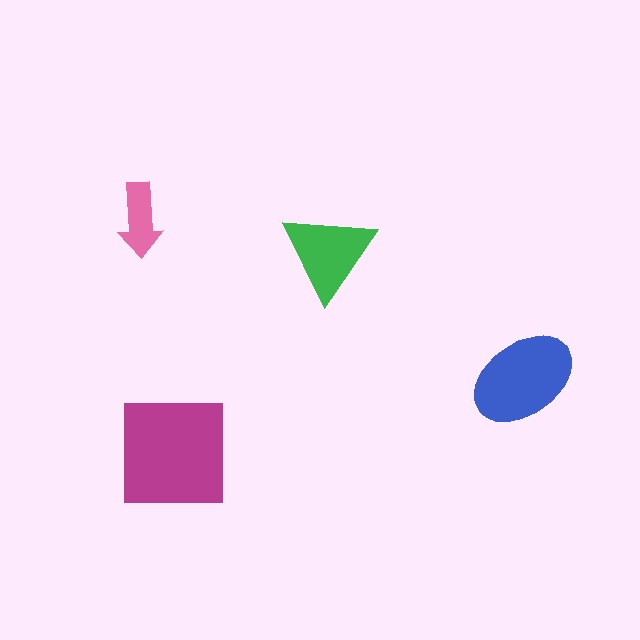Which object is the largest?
The magenta square.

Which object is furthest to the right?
The blue ellipse is rightmost.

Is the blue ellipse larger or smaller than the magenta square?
Smaller.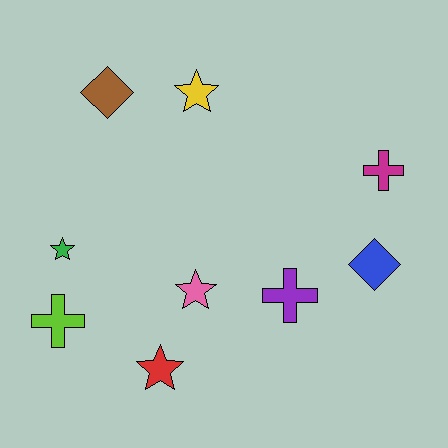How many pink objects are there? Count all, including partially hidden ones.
There is 1 pink object.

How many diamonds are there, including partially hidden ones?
There are 2 diamonds.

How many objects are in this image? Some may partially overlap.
There are 9 objects.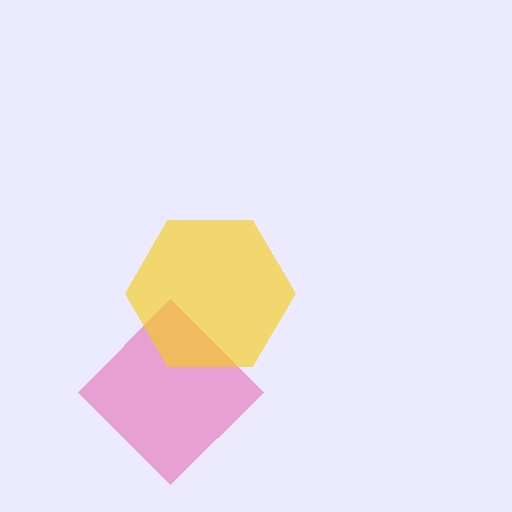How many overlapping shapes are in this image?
There are 2 overlapping shapes in the image.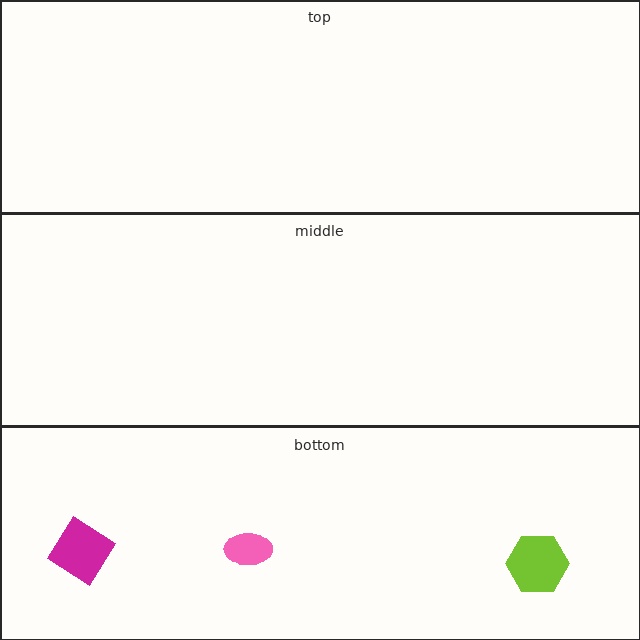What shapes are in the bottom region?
The pink ellipse, the lime hexagon, the magenta diamond.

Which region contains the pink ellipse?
The bottom region.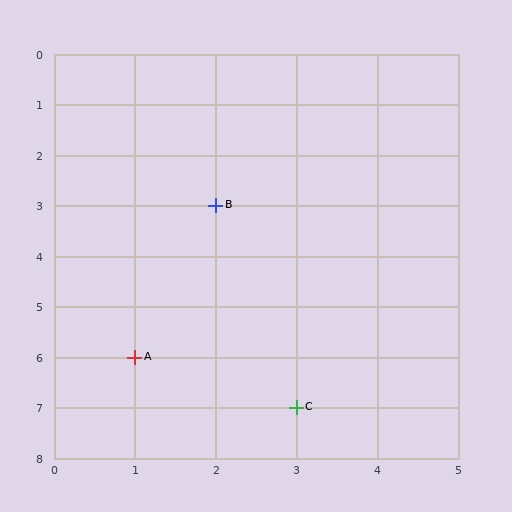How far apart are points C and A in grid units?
Points C and A are 2 columns and 1 row apart (about 2.2 grid units diagonally).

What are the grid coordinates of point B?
Point B is at grid coordinates (2, 3).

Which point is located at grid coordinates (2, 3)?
Point B is at (2, 3).